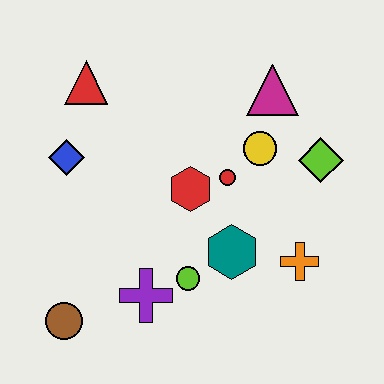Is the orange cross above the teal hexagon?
No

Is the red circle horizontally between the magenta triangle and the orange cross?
No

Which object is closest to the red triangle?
The blue diamond is closest to the red triangle.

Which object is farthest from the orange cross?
The red triangle is farthest from the orange cross.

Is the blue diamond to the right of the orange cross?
No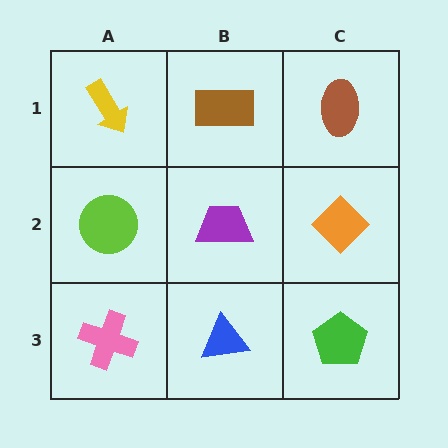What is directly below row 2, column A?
A pink cross.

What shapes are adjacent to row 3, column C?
An orange diamond (row 2, column C), a blue triangle (row 3, column B).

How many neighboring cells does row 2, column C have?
3.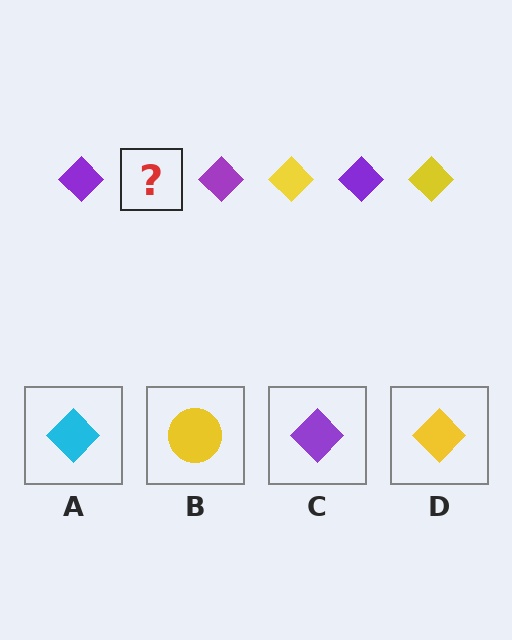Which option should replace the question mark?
Option D.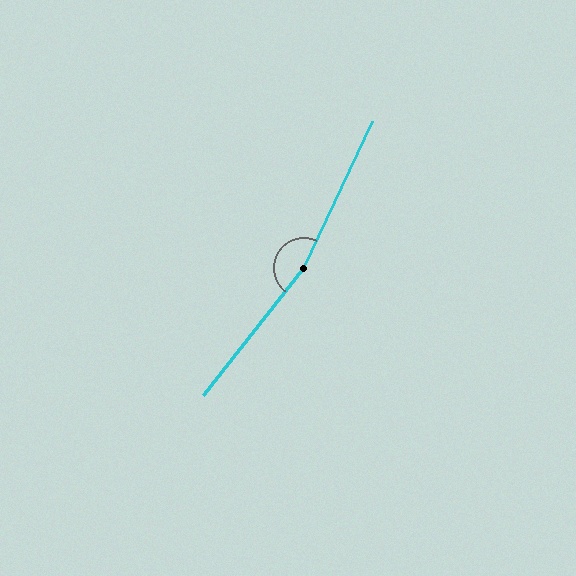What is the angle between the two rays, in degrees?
Approximately 167 degrees.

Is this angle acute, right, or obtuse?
It is obtuse.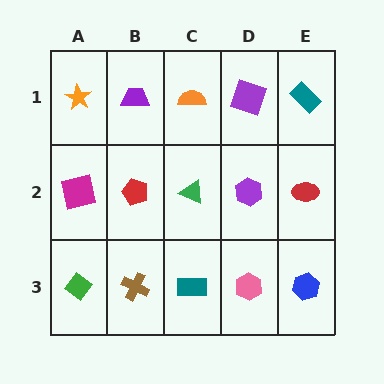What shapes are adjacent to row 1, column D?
A purple hexagon (row 2, column D), an orange semicircle (row 1, column C), a teal rectangle (row 1, column E).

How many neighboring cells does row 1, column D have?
3.